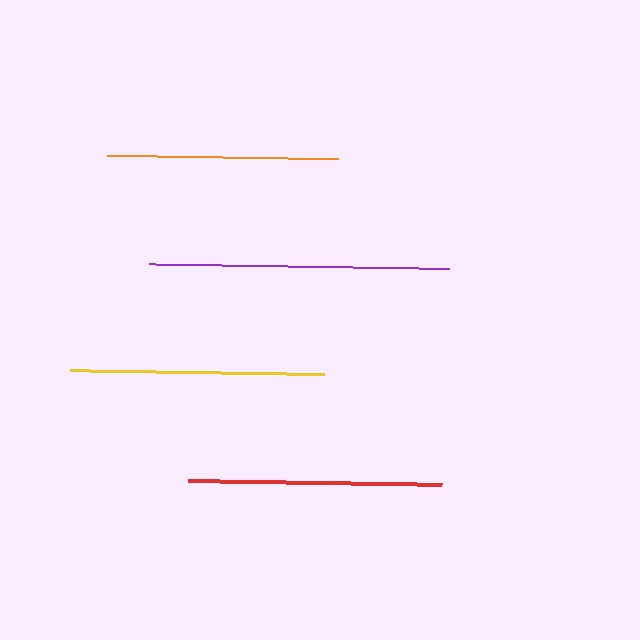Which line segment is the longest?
The purple line is the longest at approximately 300 pixels.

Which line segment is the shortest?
The orange line is the shortest at approximately 231 pixels.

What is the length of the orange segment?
The orange segment is approximately 231 pixels long.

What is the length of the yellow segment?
The yellow segment is approximately 255 pixels long.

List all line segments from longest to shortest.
From longest to shortest: purple, yellow, red, orange.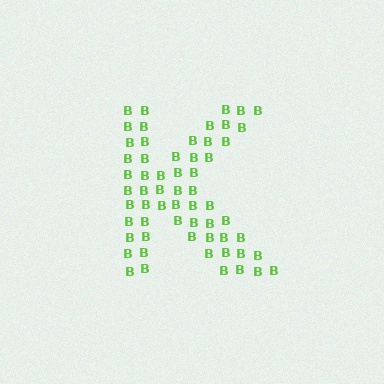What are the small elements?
The small elements are letter B's.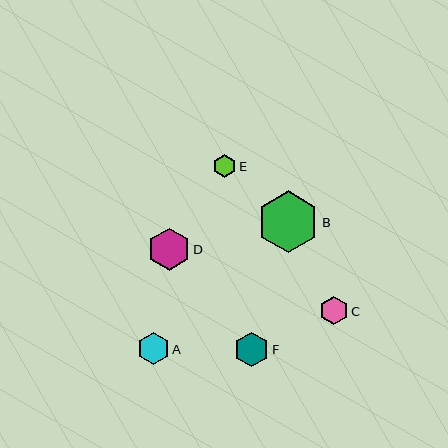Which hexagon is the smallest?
Hexagon E is the smallest with a size of approximately 23 pixels.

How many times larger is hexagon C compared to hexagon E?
Hexagon C is approximately 1.2 times the size of hexagon E.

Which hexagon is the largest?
Hexagon B is the largest with a size of approximately 62 pixels.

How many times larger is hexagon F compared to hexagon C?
Hexagon F is approximately 1.2 times the size of hexagon C.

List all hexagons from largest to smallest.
From largest to smallest: B, D, F, A, C, E.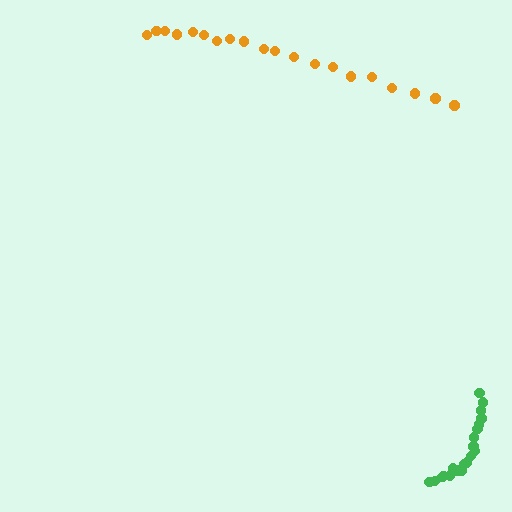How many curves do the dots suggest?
There are 2 distinct paths.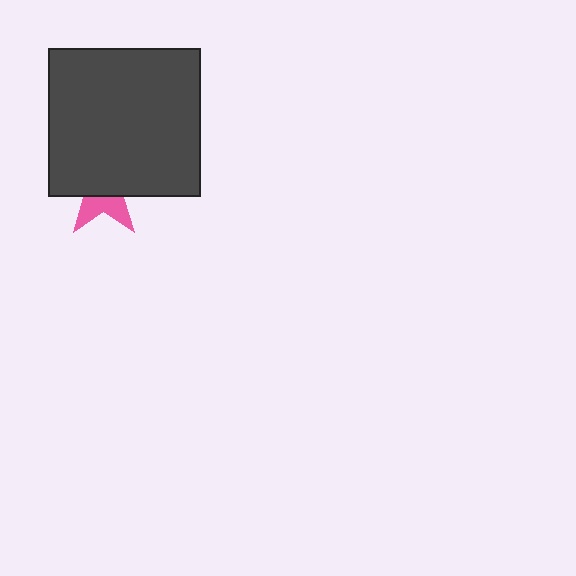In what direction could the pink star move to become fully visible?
The pink star could move down. That would shift it out from behind the dark gray rectangle entirely.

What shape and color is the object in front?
The object in front is a dark gray rectangle.